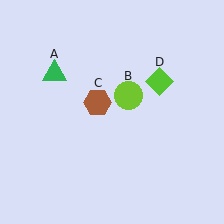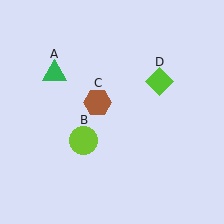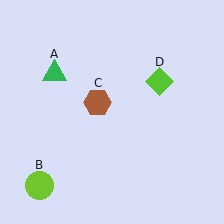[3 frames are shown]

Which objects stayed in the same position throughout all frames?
Green triangle (object A) and brown hexagon (object C) and lime diamond (object D) remained stationary.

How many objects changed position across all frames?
1 object changed position: lime circle (object B).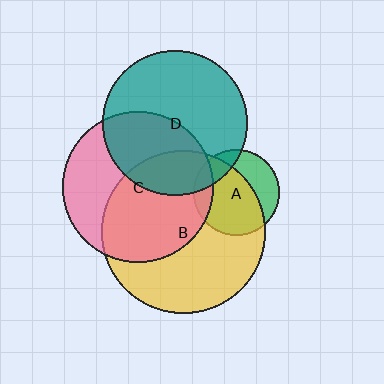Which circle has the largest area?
Circle B (yellow).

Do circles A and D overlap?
Yes.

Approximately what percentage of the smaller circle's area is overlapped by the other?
Approximately 20%.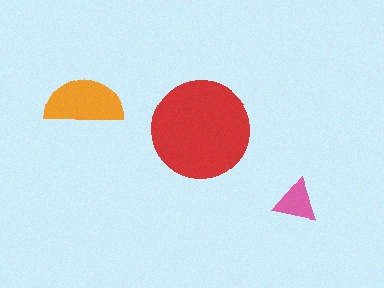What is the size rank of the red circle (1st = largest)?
1st.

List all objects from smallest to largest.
The pink triangle, the orange semicircle, the red circle.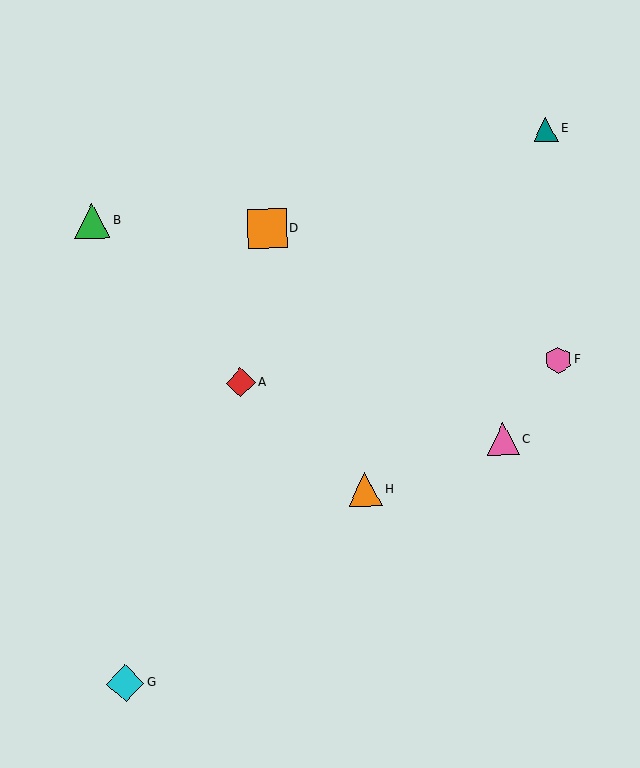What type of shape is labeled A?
Shape A is a red diamond.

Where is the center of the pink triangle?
The center of the pink triangle is at (503, 439).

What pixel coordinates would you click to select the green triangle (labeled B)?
Click at (92, 221) to select the green triangle B.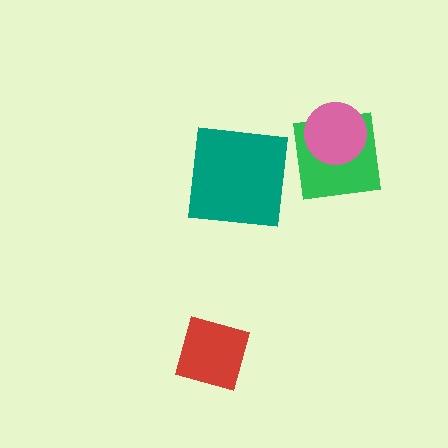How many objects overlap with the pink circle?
1 object overlaps with the pink circle.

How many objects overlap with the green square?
1 object overlaps with the green square.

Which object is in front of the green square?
The pink circle is in front of the green square.